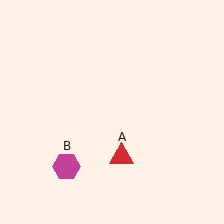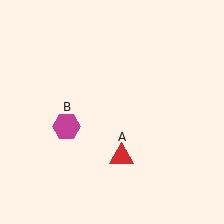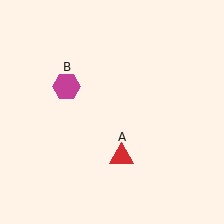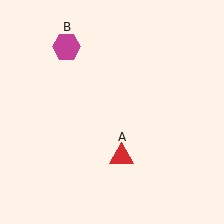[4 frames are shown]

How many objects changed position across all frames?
1 object changed position: magenta hexagon (object B).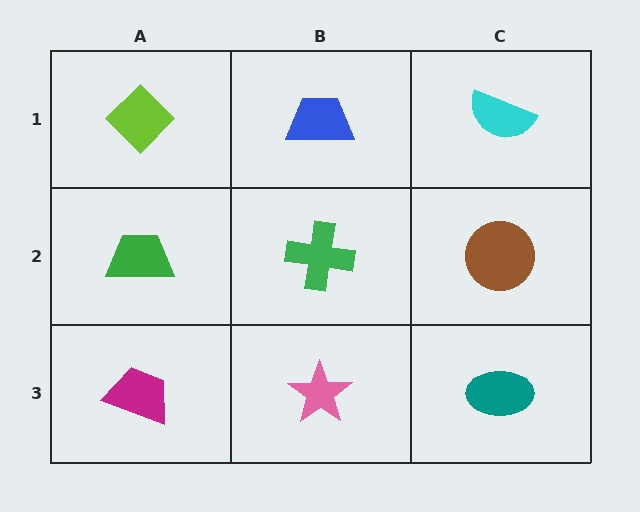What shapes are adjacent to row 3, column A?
A green trapezoid (row 2, column A), a pink star (row 3, column B).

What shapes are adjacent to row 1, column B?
A green cross (row 2, column B), a lime diamond (row 1, column A), a cyan semicircle (row 1, column C).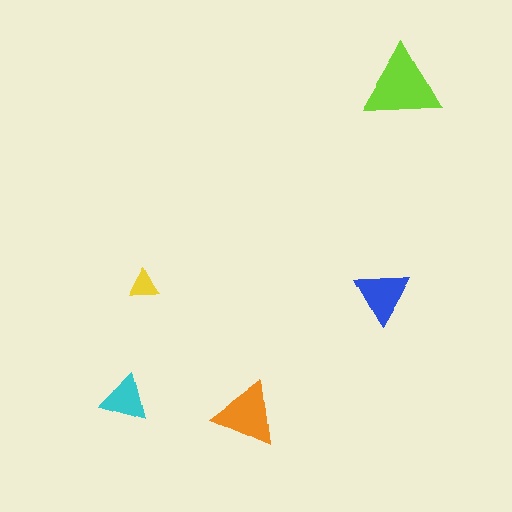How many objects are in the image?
There are 5 objects in the image.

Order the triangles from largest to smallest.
the lime one, the orange one, the blue one, the cyan one, the yellow one.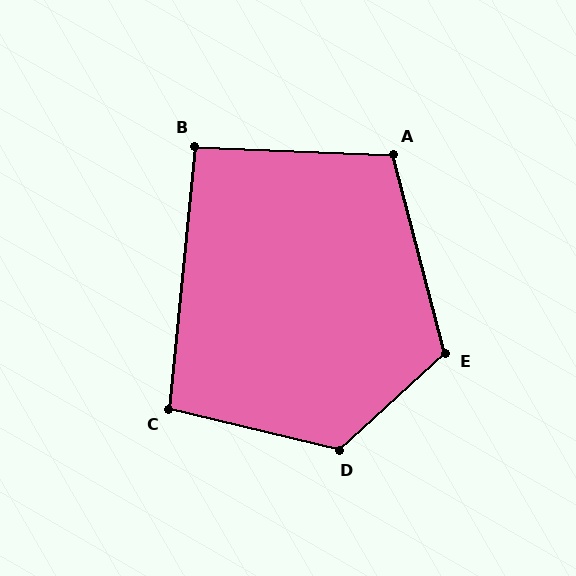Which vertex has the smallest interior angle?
B, at approximately 93 degrees.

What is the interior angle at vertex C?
Approximately 98 degrees (obtuse).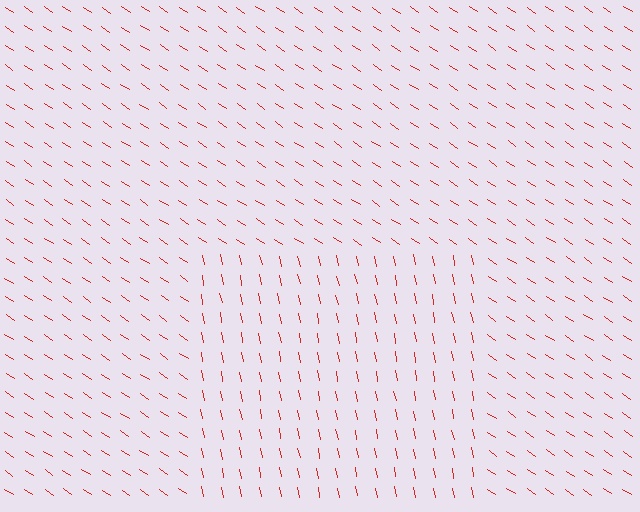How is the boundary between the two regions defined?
The boundary is defined purely by a change in line orientation (approximately 45 degrees difference). All lines are the same color and thickness.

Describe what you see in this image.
The image is filled with small red line segments. A rectangle region in the image has lines oriented differently from the surrounding lines, creating a visible texture boundary.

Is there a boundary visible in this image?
Yes, there is a texture boundary formed by a change in line orientation.